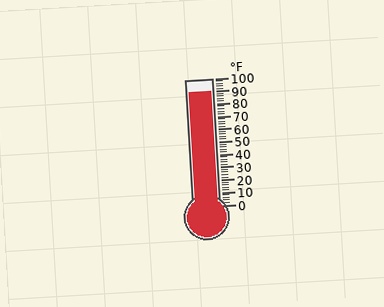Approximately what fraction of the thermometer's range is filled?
The thermometer is filled to approximately 90% of its range.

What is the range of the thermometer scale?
The thermometer scale ranges from 0°F to 100°F.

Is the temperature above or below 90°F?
The temperature is at 90°F.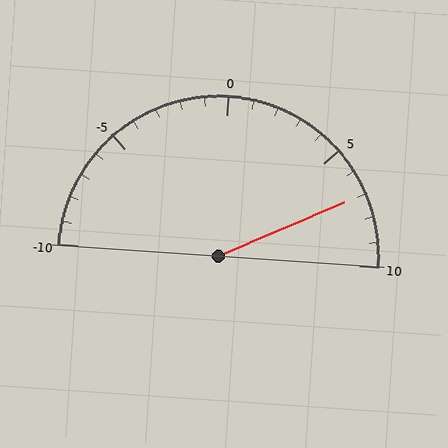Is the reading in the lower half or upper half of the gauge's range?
The reading is in the upper half of the range (-10 to 10).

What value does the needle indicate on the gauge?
The needle indicates approximately 7.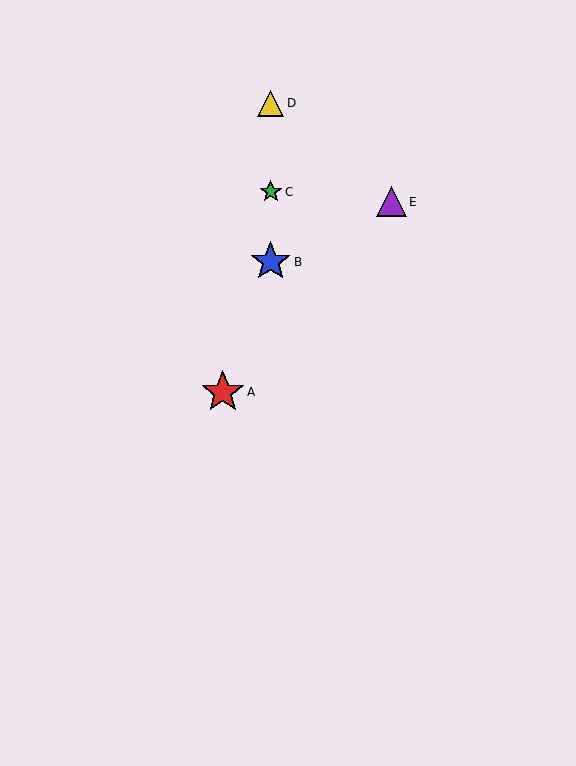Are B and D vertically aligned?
Yes, both are at x≈271.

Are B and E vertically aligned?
No, B is at x≈271 and E is at x≈391.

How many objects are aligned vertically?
3 objects (B, C, D) are aligned vertically.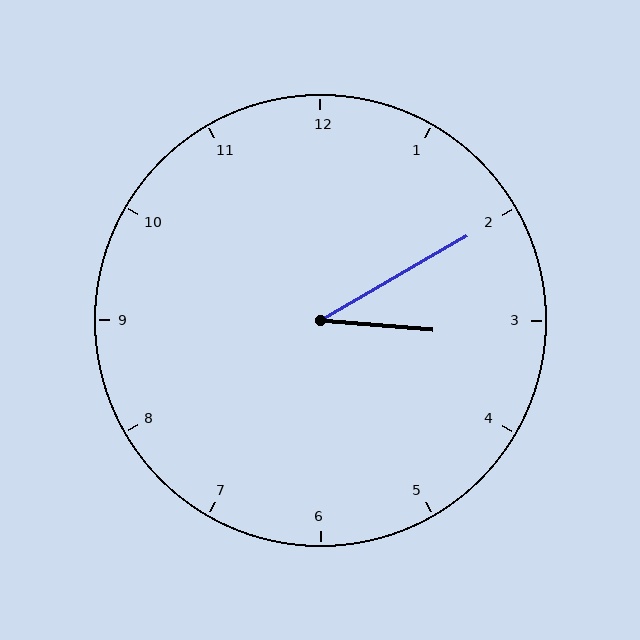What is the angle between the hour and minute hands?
Approximately 35 degrees.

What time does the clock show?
3:10.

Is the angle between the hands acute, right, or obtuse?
It is acute.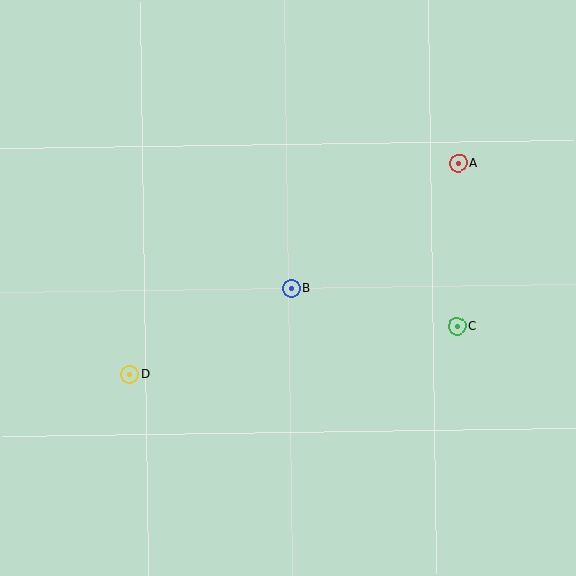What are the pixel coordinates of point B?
Point B is at (291, 288).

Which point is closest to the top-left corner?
Point D is closest to the top-left corner.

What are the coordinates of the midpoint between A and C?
The midpoint between A and C is at (458, 245).